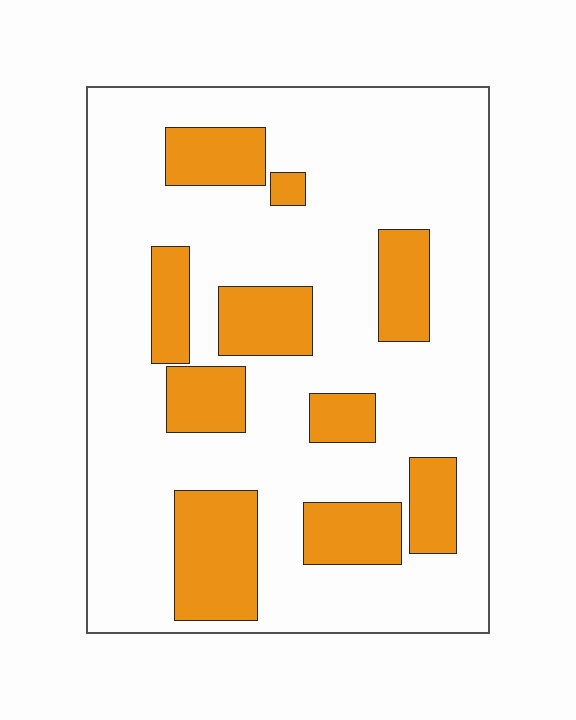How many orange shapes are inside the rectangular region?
10.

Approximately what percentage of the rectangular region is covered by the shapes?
Approximately 25%.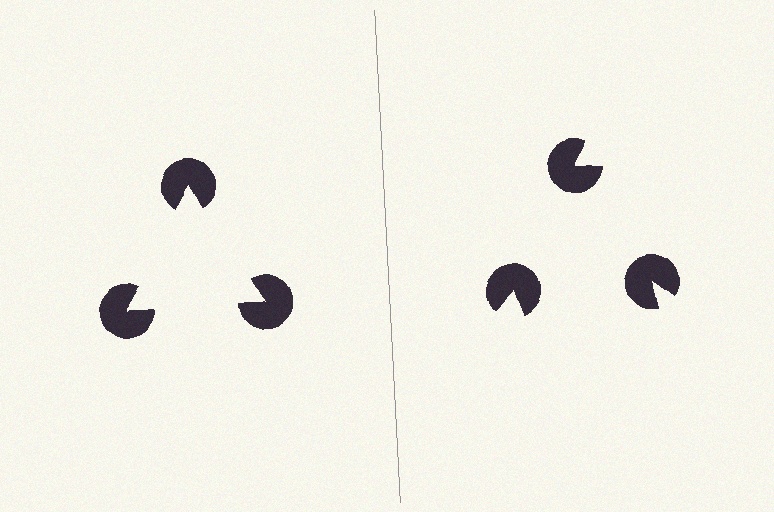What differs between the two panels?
The pac-man discs are positioned identically on both sides; only the wedge orientations differ. On the left they align to a triangle; on the right they are misaligned.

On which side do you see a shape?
An illusory triangle appears on the left side. On the right side the wedge cuts are rotated, so no coherent shape forms.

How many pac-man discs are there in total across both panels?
6 — 3 on each side.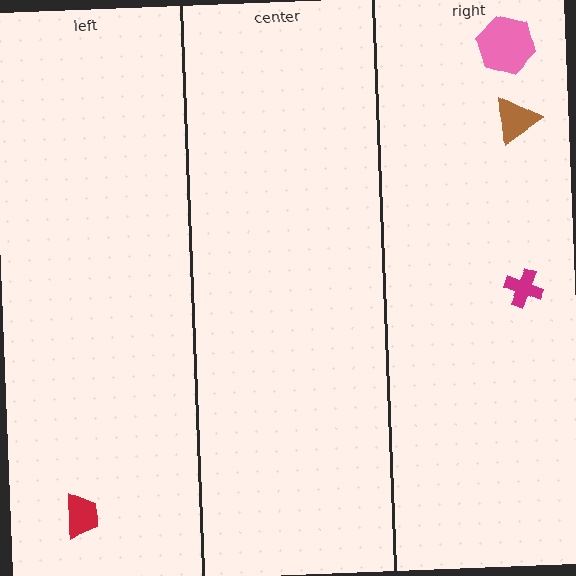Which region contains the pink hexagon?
The right region.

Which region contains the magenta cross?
The right region.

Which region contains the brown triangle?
The right region.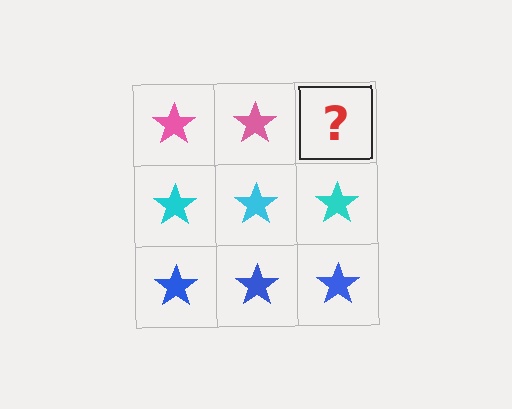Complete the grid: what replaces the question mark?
The question mark should be replaced with a pink star.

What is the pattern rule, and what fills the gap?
The rule is that each row has a consistent color. The gap should be filled with a pink star.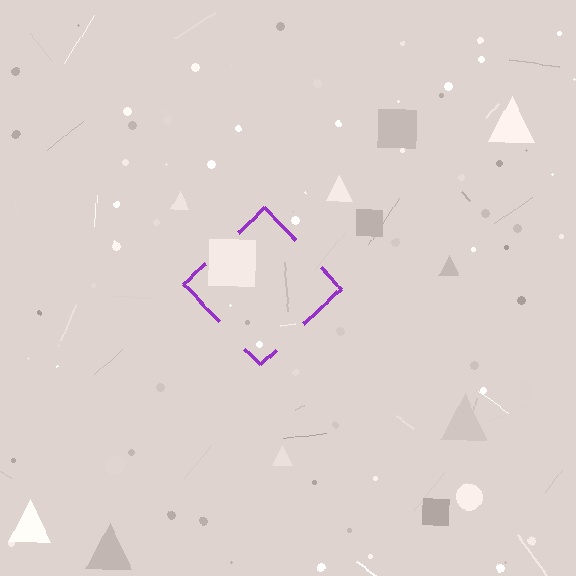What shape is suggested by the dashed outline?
The dashed outline suggests a diamond.